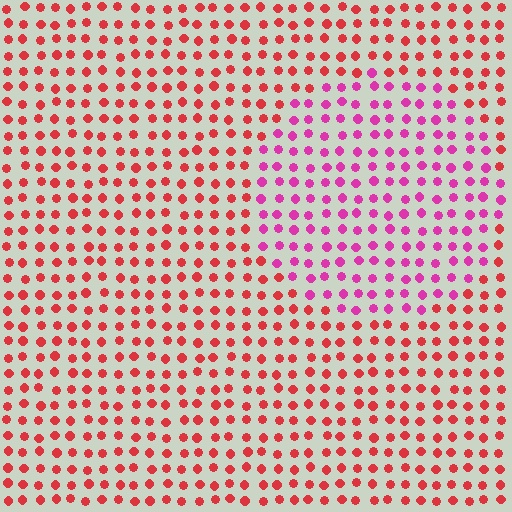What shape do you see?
I see a circle.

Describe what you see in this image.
The image is filled with small red elements in a uniform arrangement. A circle-shaped region is visible where the elements are tinted to a slightly different hue, forming a subtle color boundary.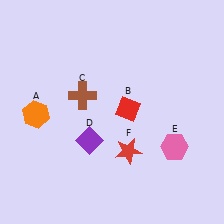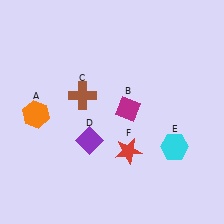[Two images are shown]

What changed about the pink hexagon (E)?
In Image 1, E is pink. In Image 2, it changed to cyan.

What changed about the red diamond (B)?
In Image 1, B is red. In Image 2, it changed to magenta.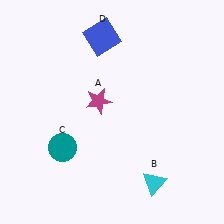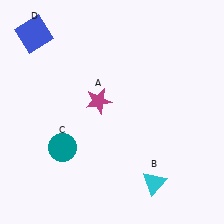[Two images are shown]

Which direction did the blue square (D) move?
The blue square (D) moved left.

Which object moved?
The blue square (D) moved left.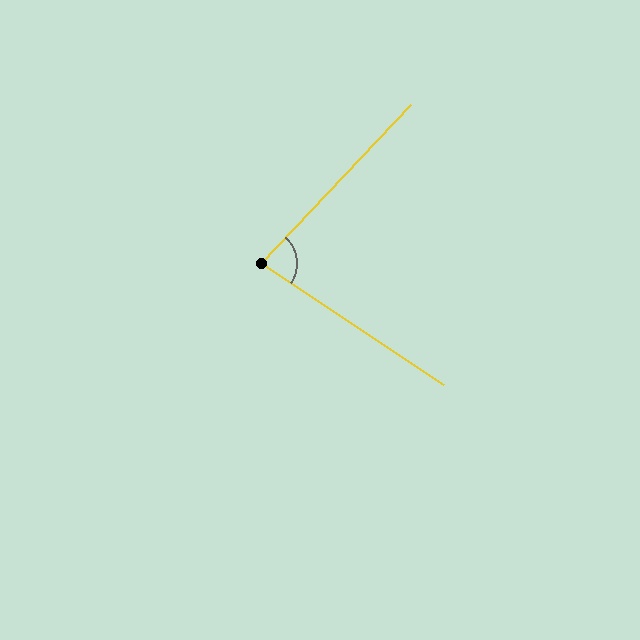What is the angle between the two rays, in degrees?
Approximately 80 degrees.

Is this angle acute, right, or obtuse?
It is acute.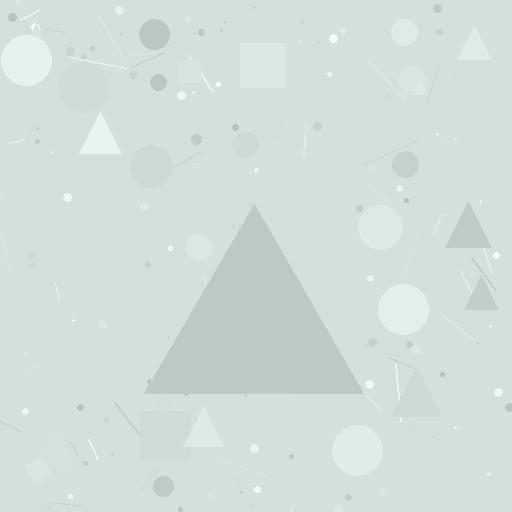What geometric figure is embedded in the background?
A triangle is embedded in the background.